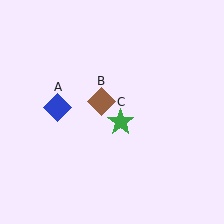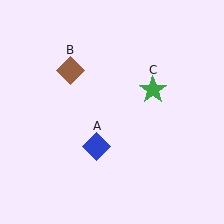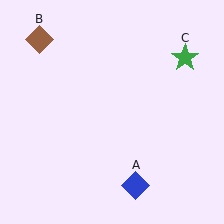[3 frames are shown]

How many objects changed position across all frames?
3 objects changed position: blue diamond (object A), brown diamond (object B), green star (object C).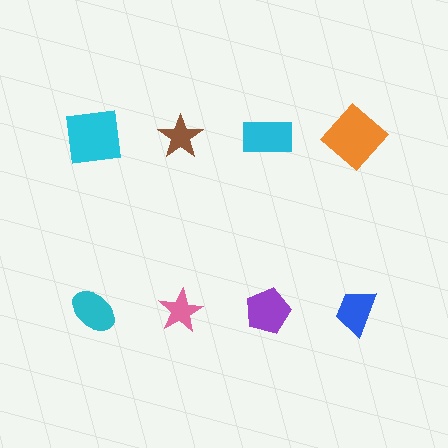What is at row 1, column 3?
A cyan rectangle.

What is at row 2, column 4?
A blue trapezoid.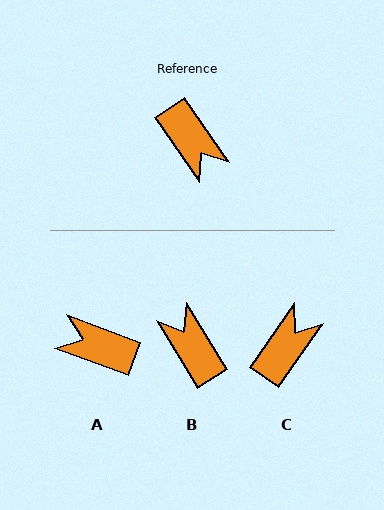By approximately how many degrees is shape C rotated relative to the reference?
Approximately 110 degrees counter-clockwise.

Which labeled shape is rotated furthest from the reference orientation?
B, about 177 degrees away.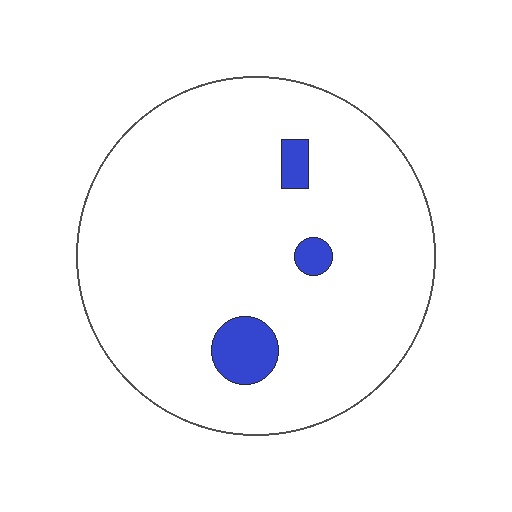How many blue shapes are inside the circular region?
3.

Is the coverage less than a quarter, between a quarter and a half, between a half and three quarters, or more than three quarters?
Less than a quarter.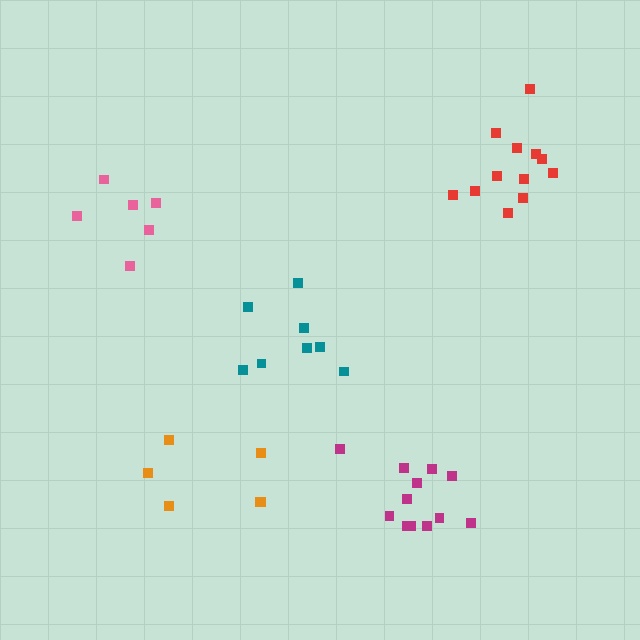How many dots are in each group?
Group 1: 6 dots, Group 2: 12 dots, Group 3: 8 dots, Group 4: 12 dots, Group 5: 6 dots (44 total).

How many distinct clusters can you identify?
There are 5 distinct clusters.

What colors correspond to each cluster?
The clusters are colored: orange, magenta, teal, red, pink.